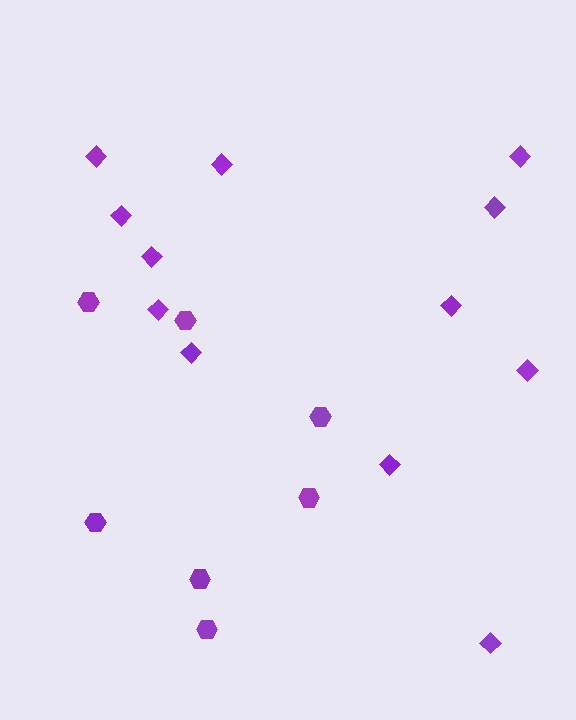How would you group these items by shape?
There are 2 groups: one group of hexagons (7) and one group of diamonds (12).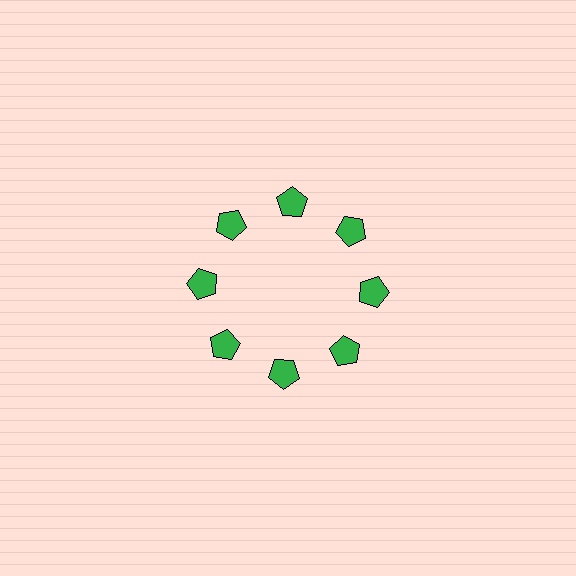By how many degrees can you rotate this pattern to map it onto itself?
The pattern maps onto itself every 45 degrees of rotation.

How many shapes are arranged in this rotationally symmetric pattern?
There are 8 shapes, arranged in 8 groups of 1.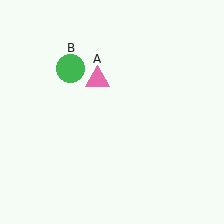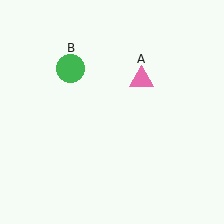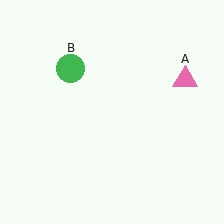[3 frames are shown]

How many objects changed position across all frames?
1 object changed position: pink triangle (object A).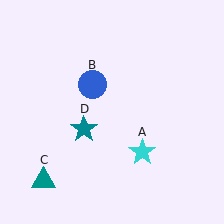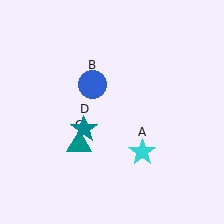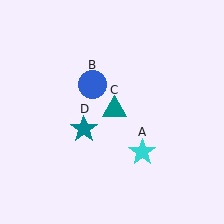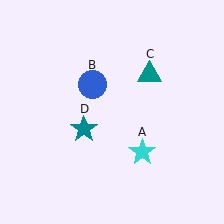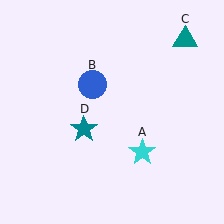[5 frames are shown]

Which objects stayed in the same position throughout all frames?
Cyan star (object A) and blue circle (object B) and teal star (object D) remained stationary.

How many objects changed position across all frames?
1 object changed position: teal triangle (object C).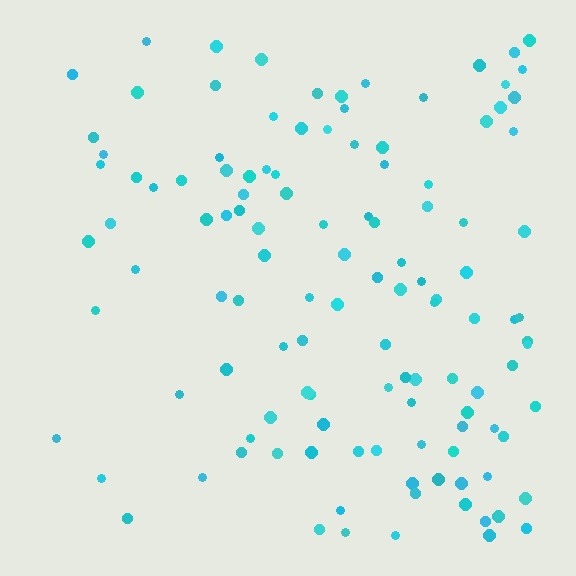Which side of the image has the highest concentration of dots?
The right.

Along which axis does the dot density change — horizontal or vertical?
Horizontal.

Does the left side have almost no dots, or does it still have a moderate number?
Still a moderate number, just noticeably fewer than the right.